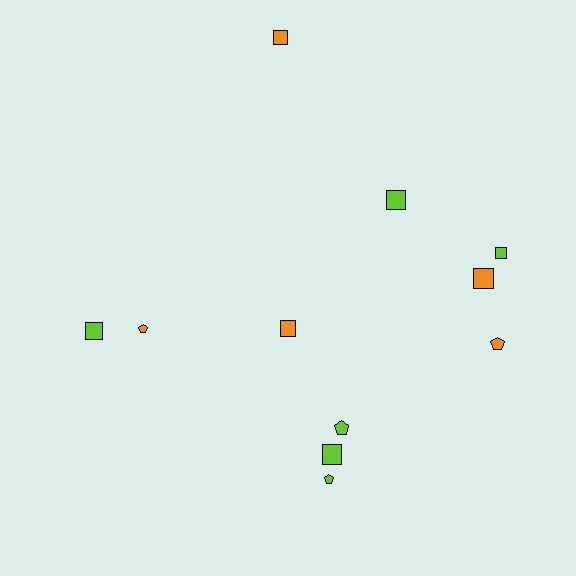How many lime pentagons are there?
There are 2 lime pentagons.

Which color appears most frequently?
Lime, with 6 objects.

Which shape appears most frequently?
Square, with 7 objects.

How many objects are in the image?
There are 11 objects.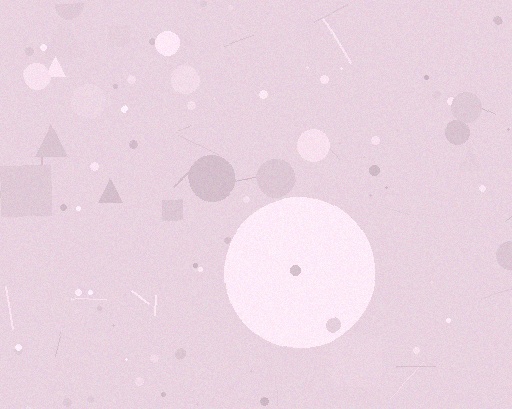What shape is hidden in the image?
A circle is hidden in the image.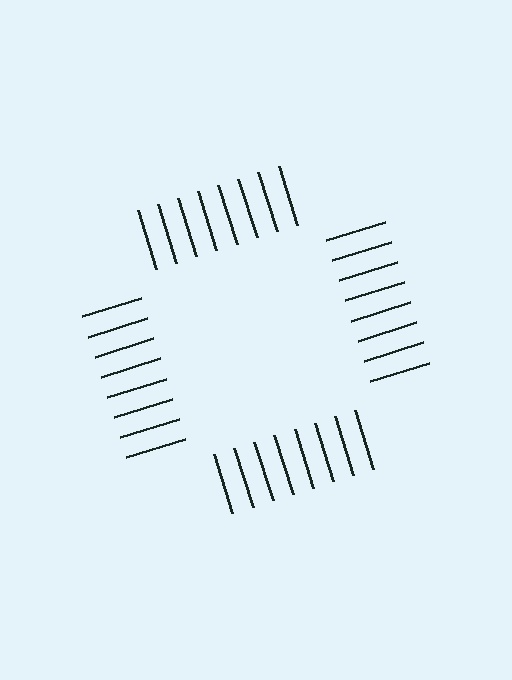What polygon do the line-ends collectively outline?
An illusory square — the line segments terminate on its edges but no continuous stroke is drawn.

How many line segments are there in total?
32 — 8 along each of the 4 edges.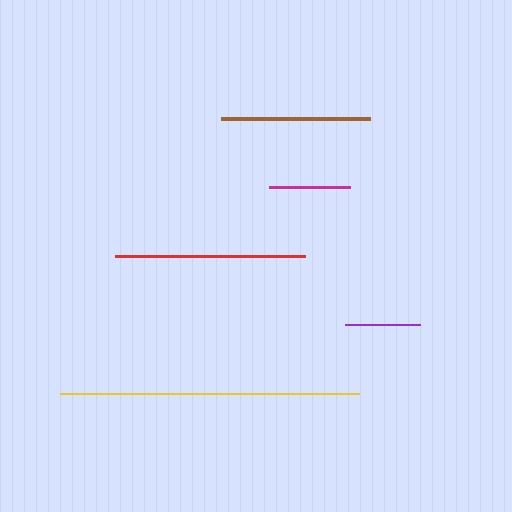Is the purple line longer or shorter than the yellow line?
The yellow line is longer than the purple line.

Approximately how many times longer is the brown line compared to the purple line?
The brown line is approximately 2.0 times the length of the purple line.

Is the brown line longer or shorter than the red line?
The red line is longer than the brown line.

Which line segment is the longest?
The yellow line is the longest at approximately 299 pixels.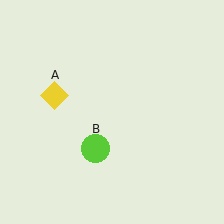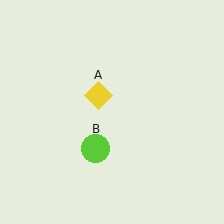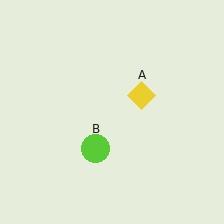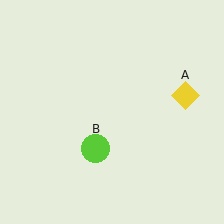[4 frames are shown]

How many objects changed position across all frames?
1 object changed position: yellow diamond (object A).